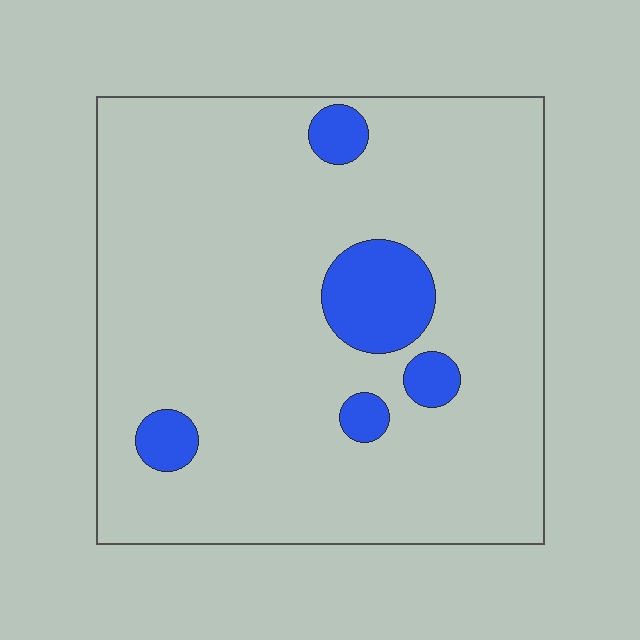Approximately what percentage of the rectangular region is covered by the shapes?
Approximately 10%.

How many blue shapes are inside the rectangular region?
5.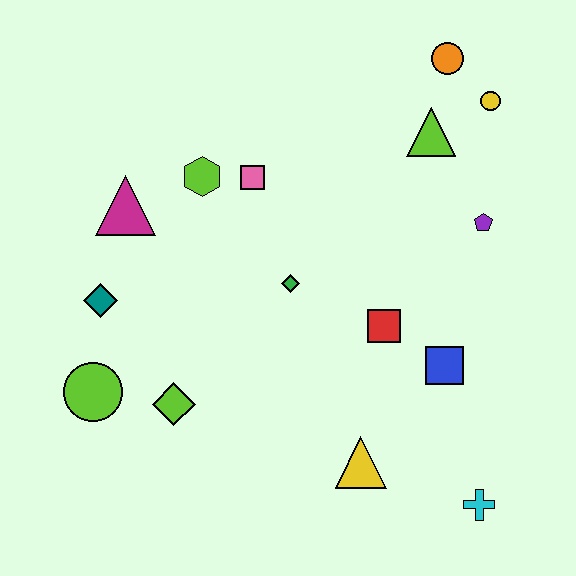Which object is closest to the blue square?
The red square is closest to the blue square.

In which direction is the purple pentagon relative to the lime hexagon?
The purple pentagon is to the right of the lime hexagon.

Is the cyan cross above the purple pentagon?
No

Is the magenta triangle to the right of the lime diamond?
No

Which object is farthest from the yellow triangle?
The orange circle is farthest from the yellow triangle.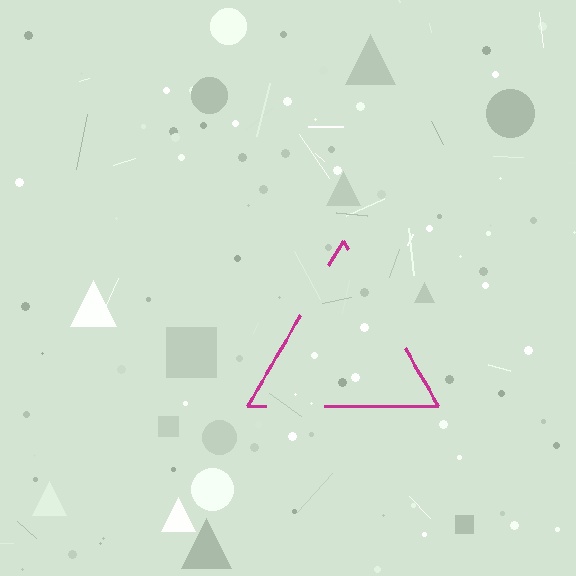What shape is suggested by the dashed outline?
The dashed outline suggests a triangle.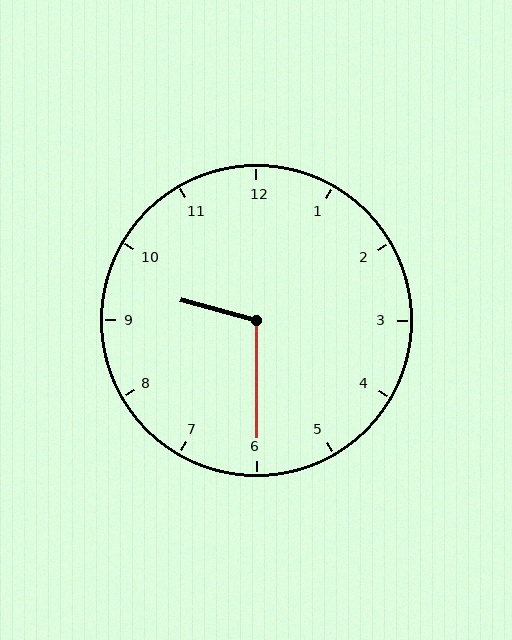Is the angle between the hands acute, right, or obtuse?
It is obtuse.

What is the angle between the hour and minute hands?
Approximately 105 degrees.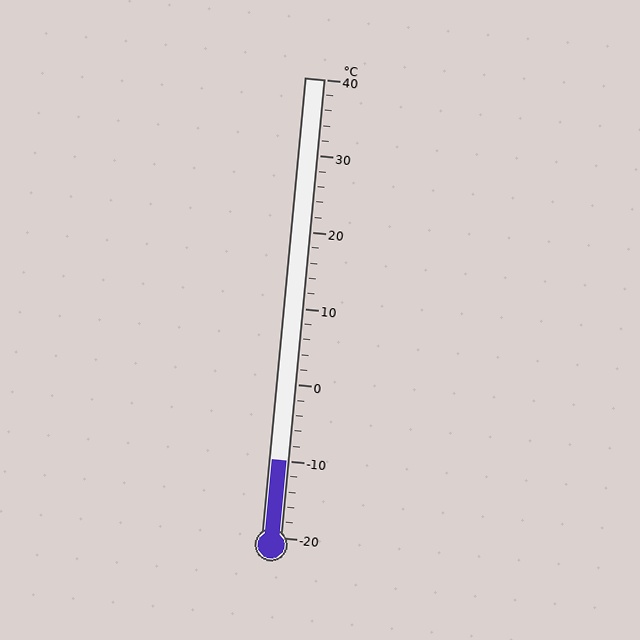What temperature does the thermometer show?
The thermometer shows approximately -10°C.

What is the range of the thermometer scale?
The thermometer scale ranges from -20°C to 40°C.